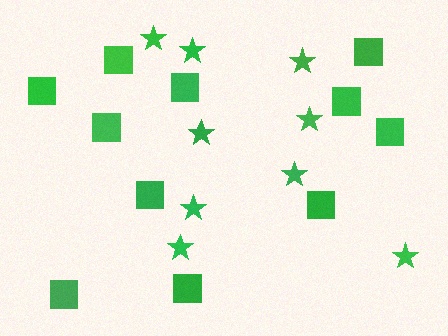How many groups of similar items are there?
There are 2 groups: one group of squares (11) and one group of stars (9).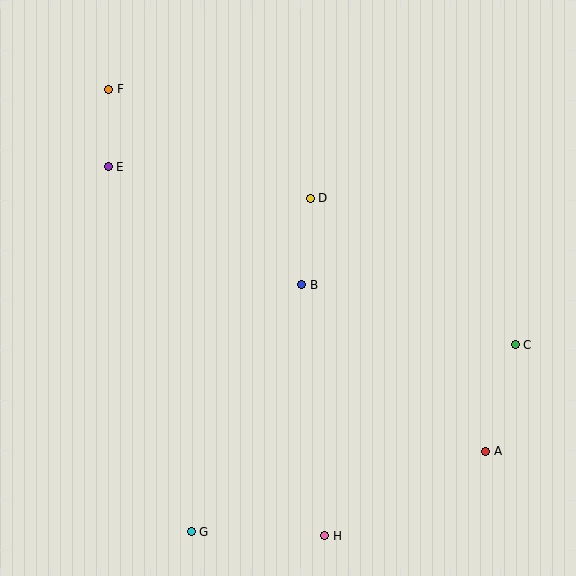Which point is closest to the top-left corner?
Point F is closest to the top-left corner.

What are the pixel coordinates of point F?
Point F is at (109, 89).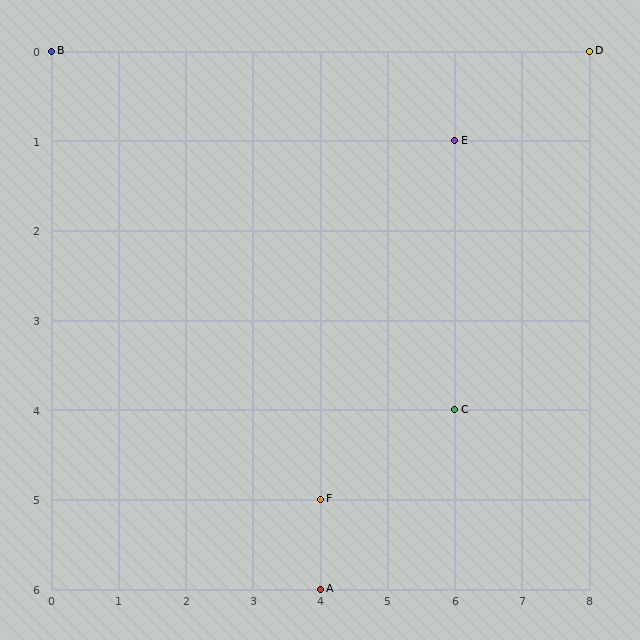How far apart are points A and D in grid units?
Points A and D are 4 columns and 6 rows apart (about 7.2 grid units diagonally).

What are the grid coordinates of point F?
Point F is at grid coordinates (4, 5).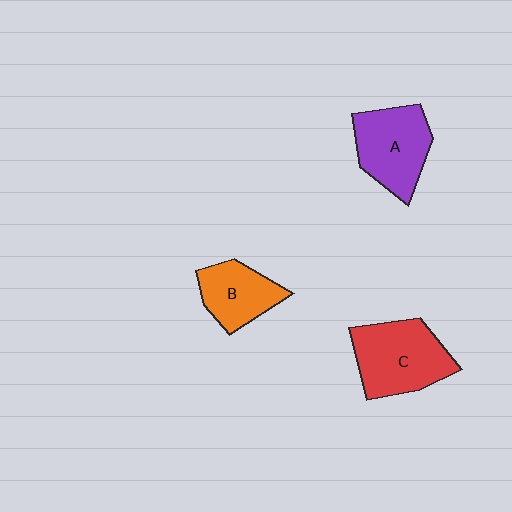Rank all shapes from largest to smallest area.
From largest to smallest: C (red), A (purple), B (orange).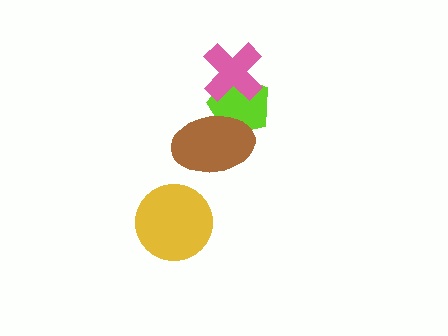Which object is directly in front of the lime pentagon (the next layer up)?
The pink cross is directly in front of the lime pentagon.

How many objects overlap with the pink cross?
1 object overlaps with the pink cross.